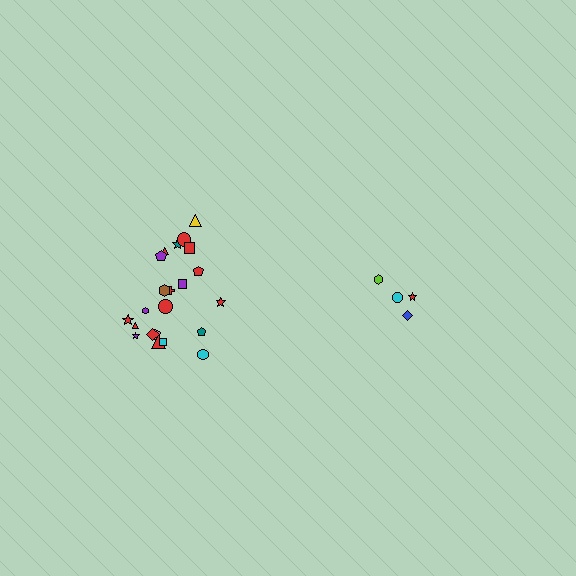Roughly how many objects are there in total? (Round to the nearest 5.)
Roughly 25 objects in total.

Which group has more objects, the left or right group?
The left group.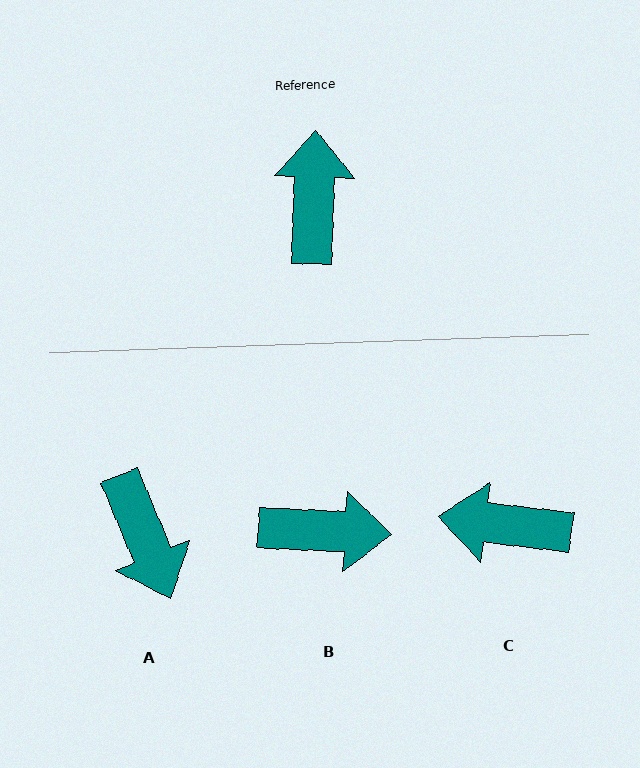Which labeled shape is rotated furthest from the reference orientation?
A, about 155 degrees away.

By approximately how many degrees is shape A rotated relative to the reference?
Approximately 155 degrees clockwise.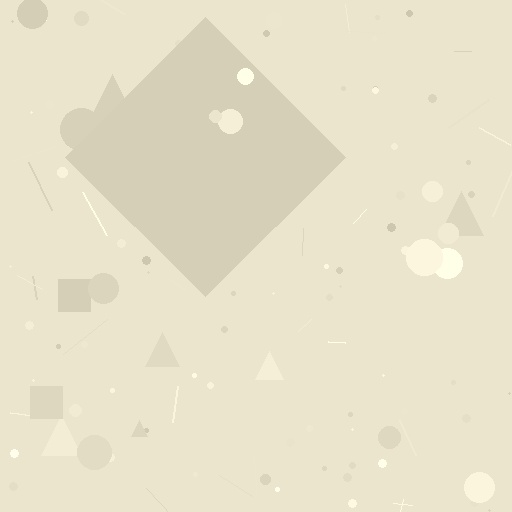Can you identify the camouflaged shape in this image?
The camouflaged shape is a diamond.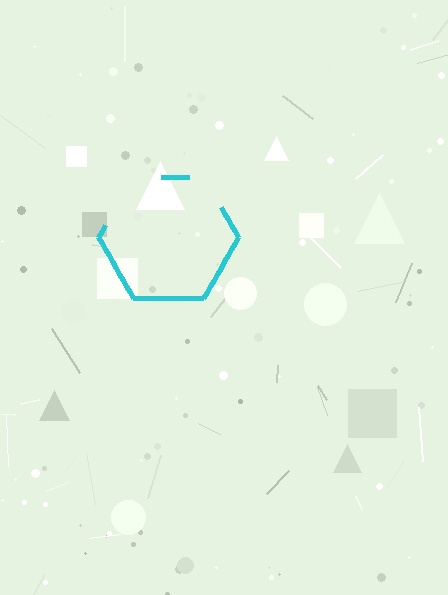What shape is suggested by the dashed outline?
The dashed outline suggests a hexagon.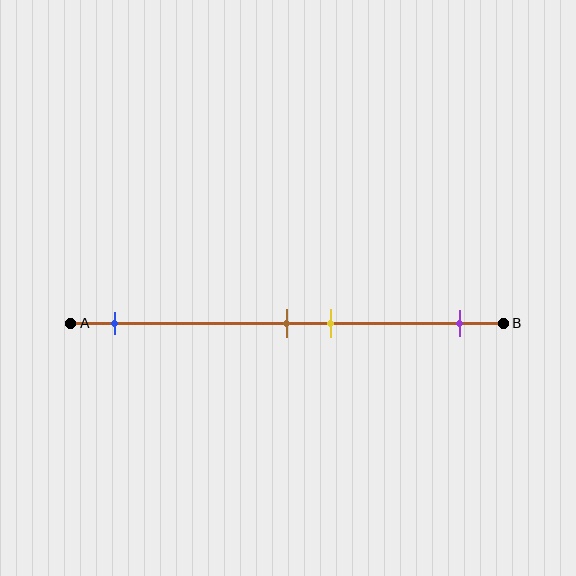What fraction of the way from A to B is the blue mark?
The blue mark is approximately 10% (0.1) of the way from A to B.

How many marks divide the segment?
There are 4 marks dividing the segment.